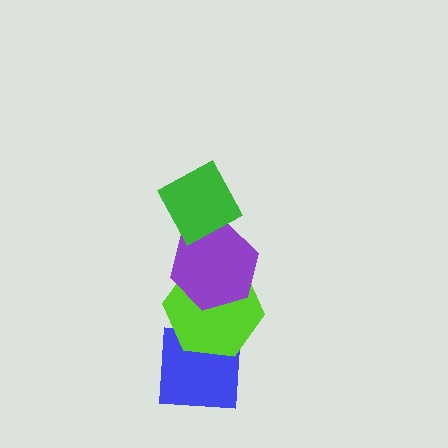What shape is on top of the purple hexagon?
The green diamond is on top of the purple hexagon.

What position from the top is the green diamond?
The green diamond is 1st from the top.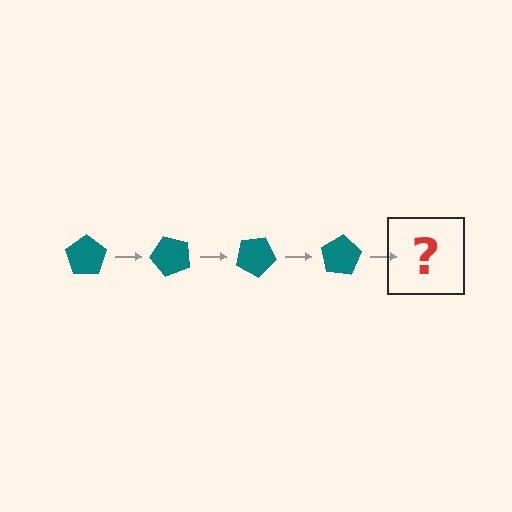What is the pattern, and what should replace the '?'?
The pattern is that the pentagon rotates 50 degrees each step. The '?' should be a teal pentagon rotated 200 degrees.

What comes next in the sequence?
The next element should be a teal pentagon rotated 200 degrees.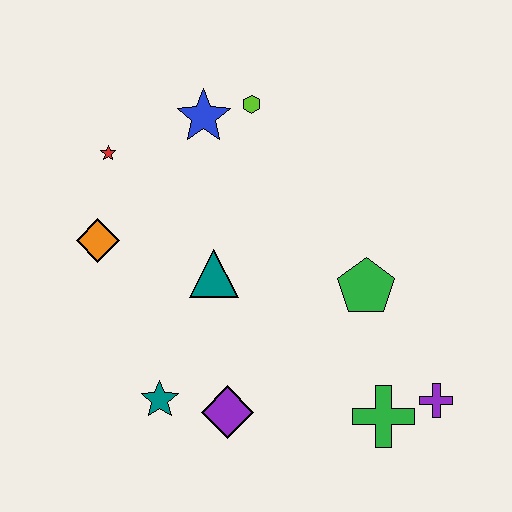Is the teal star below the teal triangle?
Yes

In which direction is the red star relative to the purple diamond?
The red star is above the purple diamond.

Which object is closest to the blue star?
The lime hexagon is closest to the blue star.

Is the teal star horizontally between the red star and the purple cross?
Yes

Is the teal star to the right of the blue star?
No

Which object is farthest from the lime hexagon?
The purple cross is farthest from the lime hexagon.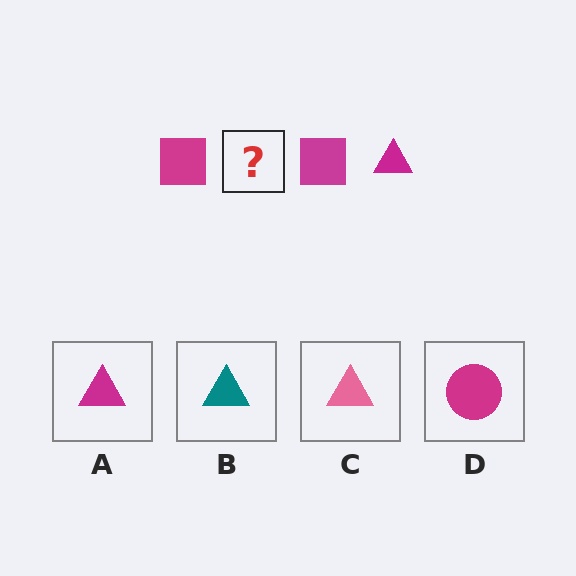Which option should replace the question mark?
Option A.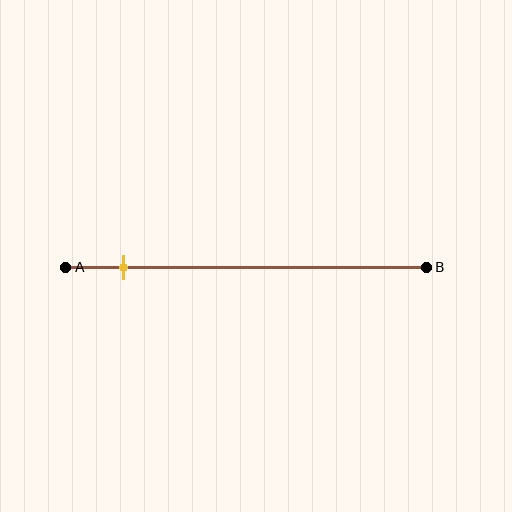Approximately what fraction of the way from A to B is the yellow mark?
The yellow mark is approximately 15% of the way from A to B.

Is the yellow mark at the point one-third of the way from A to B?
No, the mark is at about 15% from A, not at the 33% one-third point.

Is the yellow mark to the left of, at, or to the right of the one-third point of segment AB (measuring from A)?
The yellow mark is to the left of the one-third point of segment AB.